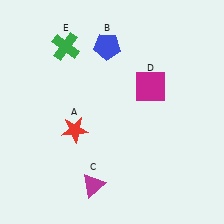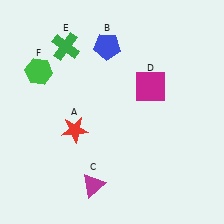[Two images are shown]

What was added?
A green hexagon (F) was added in Image 2.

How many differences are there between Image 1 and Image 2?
There is 1 difference between the two images.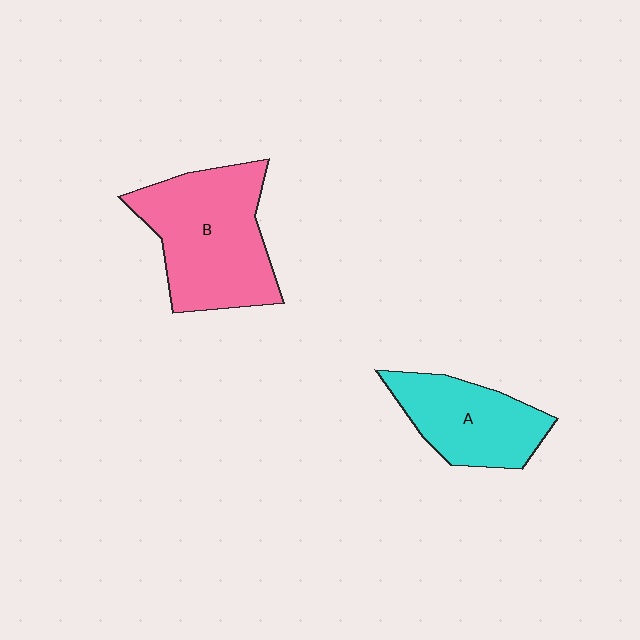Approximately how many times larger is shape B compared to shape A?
Approximately 1.5 times.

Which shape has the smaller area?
Shape A (cyan).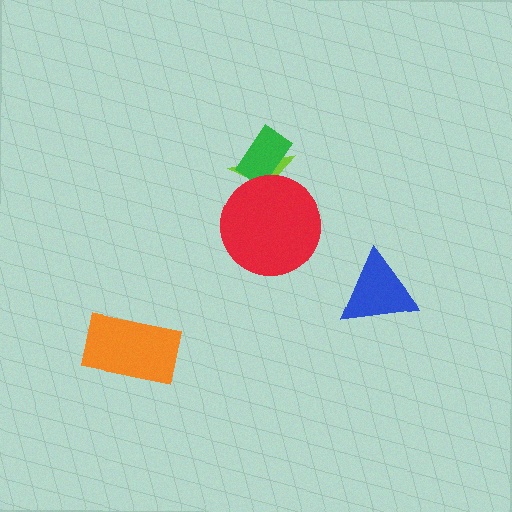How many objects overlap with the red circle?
1 object overlaps with the red circle.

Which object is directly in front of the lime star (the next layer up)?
The green rectangle is directly in front of the lime star.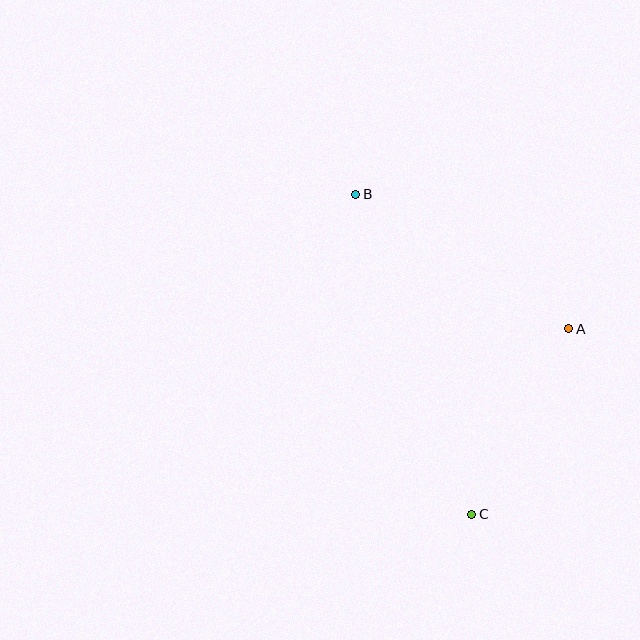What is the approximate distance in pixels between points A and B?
The distance between A and B is approximately 252 pixels.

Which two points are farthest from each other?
Points B and C are farthest from each other.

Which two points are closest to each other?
Points A and C are closest to each other.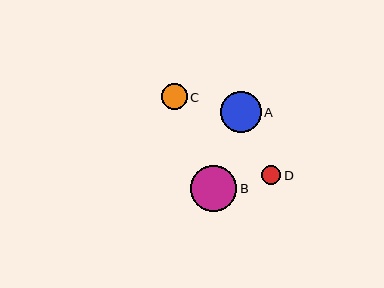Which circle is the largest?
Circle B is the largest with a size of approximately 46 pixels.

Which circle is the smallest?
Circle D is the smallest with a size of approximately 19 pixels.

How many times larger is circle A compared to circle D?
Circle A is approximately 2.2 times the size of circle D.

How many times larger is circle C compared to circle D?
Circle C is approximately 1.3 times the size of circle D.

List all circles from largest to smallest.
From largest to smallest: B, A, C, D.